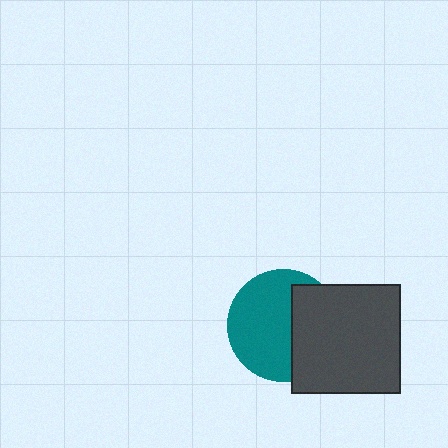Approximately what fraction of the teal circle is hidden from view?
Roughly 38% of the teal circle is hidden behind the dark gray square.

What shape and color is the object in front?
The object in front is a dark gray square.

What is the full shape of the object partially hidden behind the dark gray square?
The partially hidden object is a teal circle.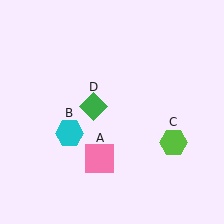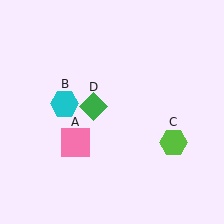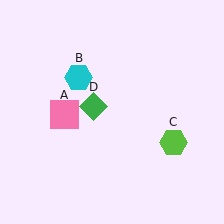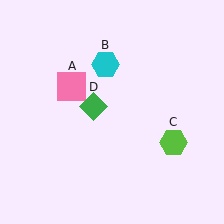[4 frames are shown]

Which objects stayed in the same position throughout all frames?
Lime hexagon (object C) and green diamond (object D) remained stationary.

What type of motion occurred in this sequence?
The pink square (object A), cyan hexagon (object B) rotated clockwise around the center of the scene.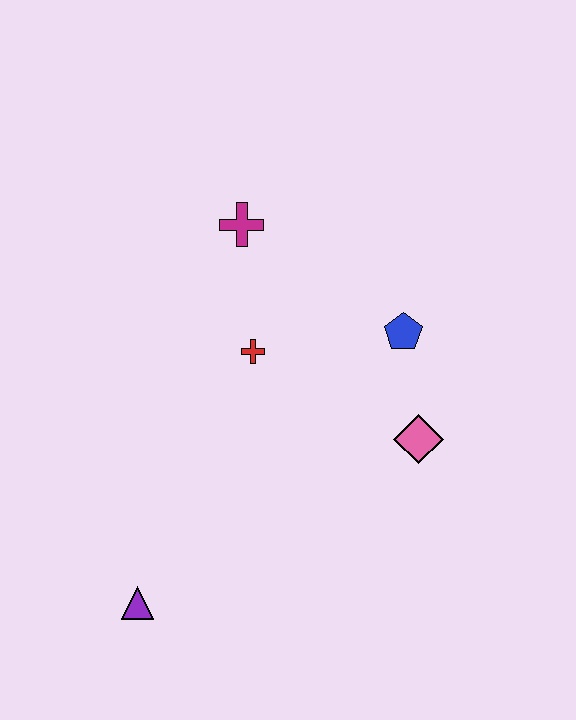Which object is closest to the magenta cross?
The red cross is closest to the magenta cross.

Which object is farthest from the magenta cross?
The purple triangle is farthest from the magenta cross.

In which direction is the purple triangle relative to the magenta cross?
The purple triangle is below the magenta cross.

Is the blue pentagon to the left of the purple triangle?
No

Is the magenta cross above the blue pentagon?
Yes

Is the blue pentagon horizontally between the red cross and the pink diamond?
Yes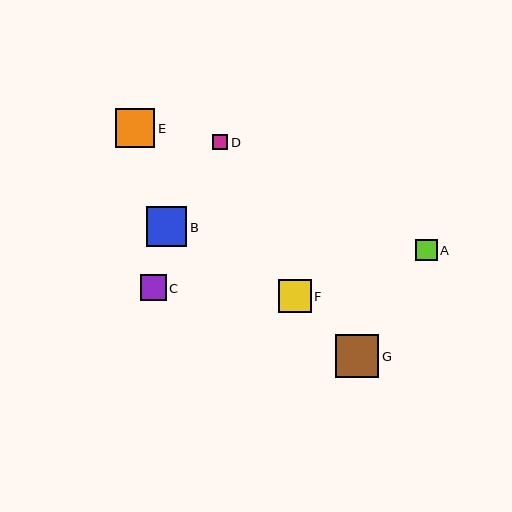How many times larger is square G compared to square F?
Square G is approximately 1.3 times the size of square F.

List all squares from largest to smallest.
From largest to smallest: G, B, E, F, C, A, D.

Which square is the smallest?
Square D is the smallest with a size of approximately 15 pixels.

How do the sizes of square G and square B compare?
Square G and square B are approximately the same size.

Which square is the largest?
Square G is the largest with a size of approximately 43 pixels.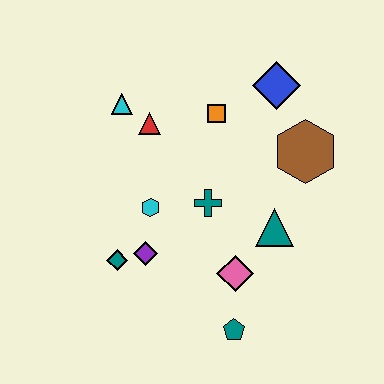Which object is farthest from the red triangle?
The teal pentagon is farthest from the red triangle.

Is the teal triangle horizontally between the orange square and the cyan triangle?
No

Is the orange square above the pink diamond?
Yes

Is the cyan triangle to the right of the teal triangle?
No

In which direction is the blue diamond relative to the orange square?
The blue diamond is to the right of the orange square.